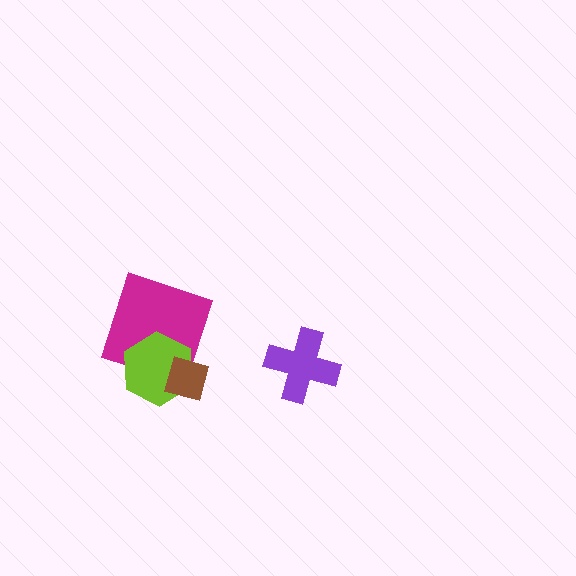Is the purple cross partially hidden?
No, no other shape covers it.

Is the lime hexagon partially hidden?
Yes, it is partially covered by another shape.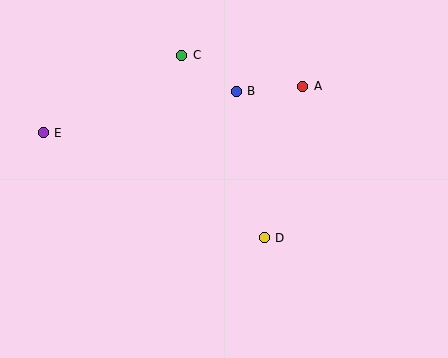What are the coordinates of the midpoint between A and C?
The midpoint between A and C is at (242, 71).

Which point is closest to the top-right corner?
Point A is closest to the top-right corner.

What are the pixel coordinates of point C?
Point C is at (182, 55).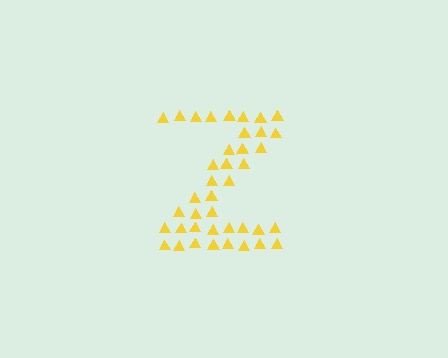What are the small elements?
The small elements are triangles.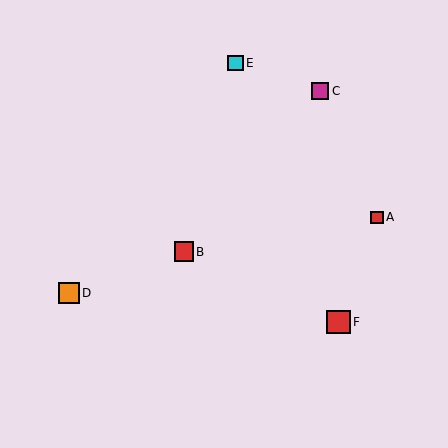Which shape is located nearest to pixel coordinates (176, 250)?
The red square (labeled B) at (184, 252) is nearest to that location.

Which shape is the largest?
The red square (labeled F) is the largest.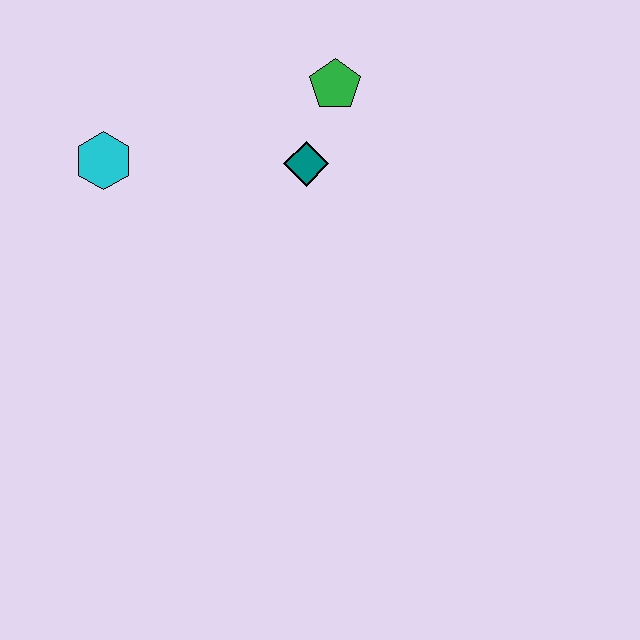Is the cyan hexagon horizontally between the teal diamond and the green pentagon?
No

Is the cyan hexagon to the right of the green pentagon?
No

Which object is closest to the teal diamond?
The green pentagon is closest to the teal diamond.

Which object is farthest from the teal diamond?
The cyan hexagon is farthest from the teal diamond.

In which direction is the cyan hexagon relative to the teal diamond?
The cyan hexagon is to the left of the teal diamond.